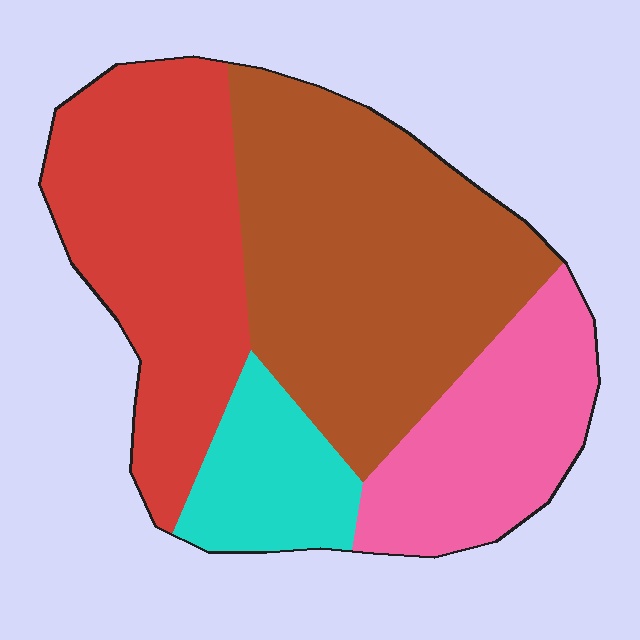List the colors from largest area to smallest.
From largest to smallest: brown, red, pink, cyan.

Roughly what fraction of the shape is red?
Red covers around 30% of the shape.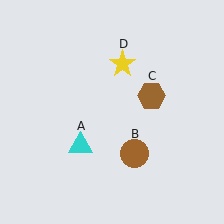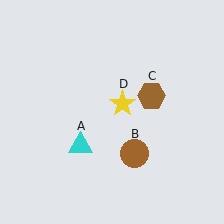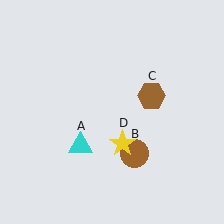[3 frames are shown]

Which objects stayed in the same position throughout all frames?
Cyan triangle (object A) and brown circle (object B) and brown hexagon (object C) remained stationary.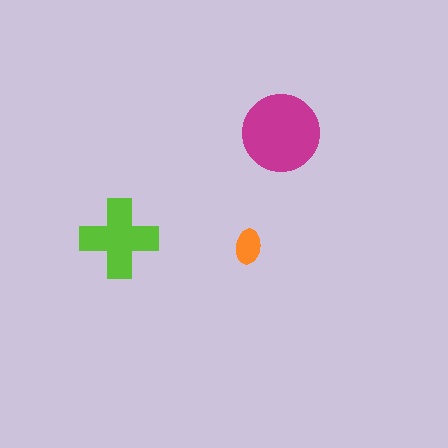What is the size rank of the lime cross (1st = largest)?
2nd.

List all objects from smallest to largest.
The orange ellipse, the lime cross, the magenta circle.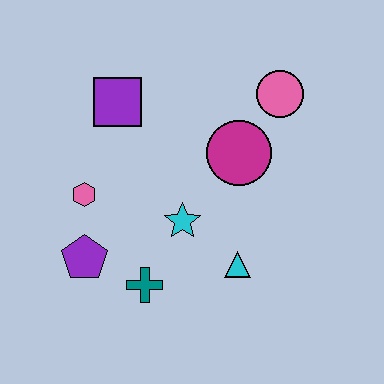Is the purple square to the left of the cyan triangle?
Yes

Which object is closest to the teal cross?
The purple pentagon is closest to the teal cross.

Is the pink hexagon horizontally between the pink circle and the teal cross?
No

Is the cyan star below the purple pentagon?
No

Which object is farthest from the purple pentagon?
The pink circle is farthest from the purple pentagon.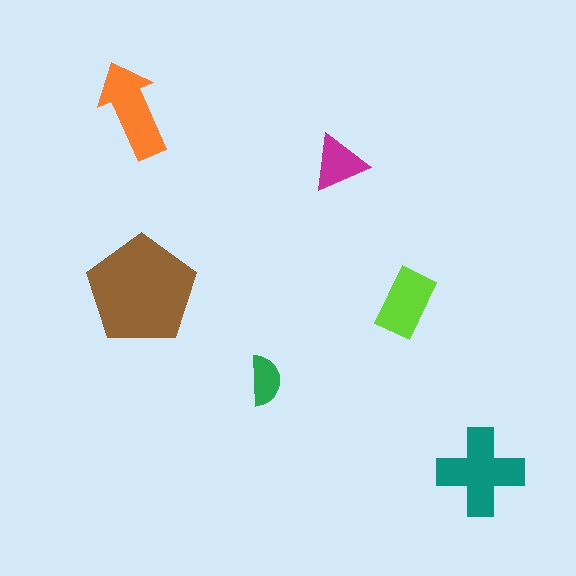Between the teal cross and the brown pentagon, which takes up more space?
The brown pentagon.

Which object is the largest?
The brown pentagon.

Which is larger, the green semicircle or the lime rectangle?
The lime rectangle.